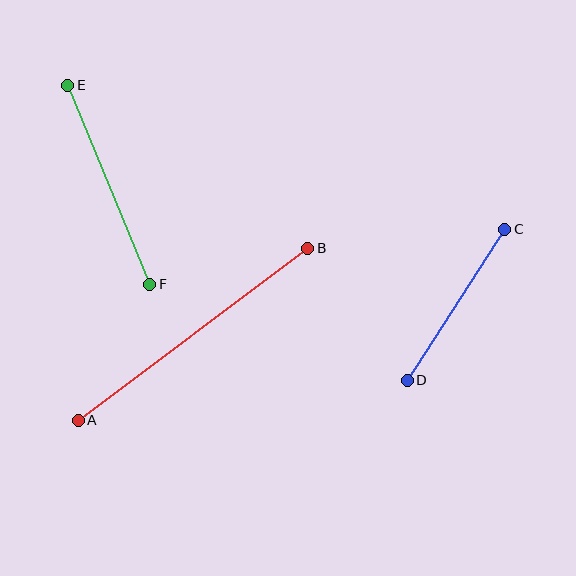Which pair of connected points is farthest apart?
Points A and B are farthest apart.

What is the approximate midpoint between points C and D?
The midpoint is at approximately (456, 305) pixels.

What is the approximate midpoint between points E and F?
The midpoint is at approximately (109, 185) pixels.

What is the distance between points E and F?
The distance is approximately 215 pixels.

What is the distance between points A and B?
The distance is approximately 287 pixels.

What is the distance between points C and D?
The distance is approximately 179 pixels.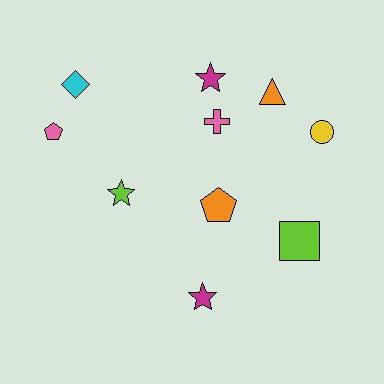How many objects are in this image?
There are 10 objects.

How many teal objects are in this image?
There are no teal objects.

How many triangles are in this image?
There is 1 triangle.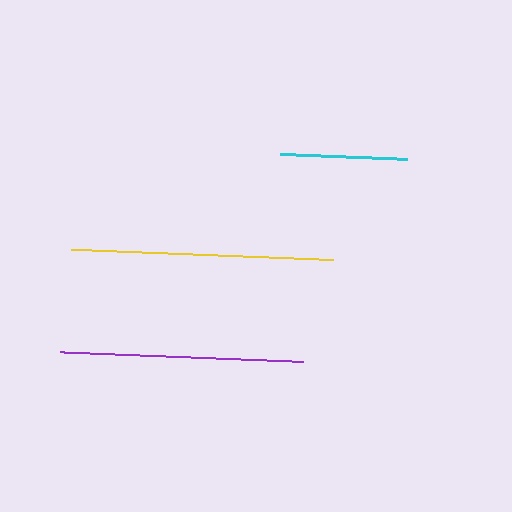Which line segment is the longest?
The yellow line is the longest at approximately 262 pixels.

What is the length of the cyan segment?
The cyan segment is approximately 127 pixels long.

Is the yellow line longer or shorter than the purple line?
The yellow line is longer than the purple line.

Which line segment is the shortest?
The cyan line is the shortest at approximately 127 pixels.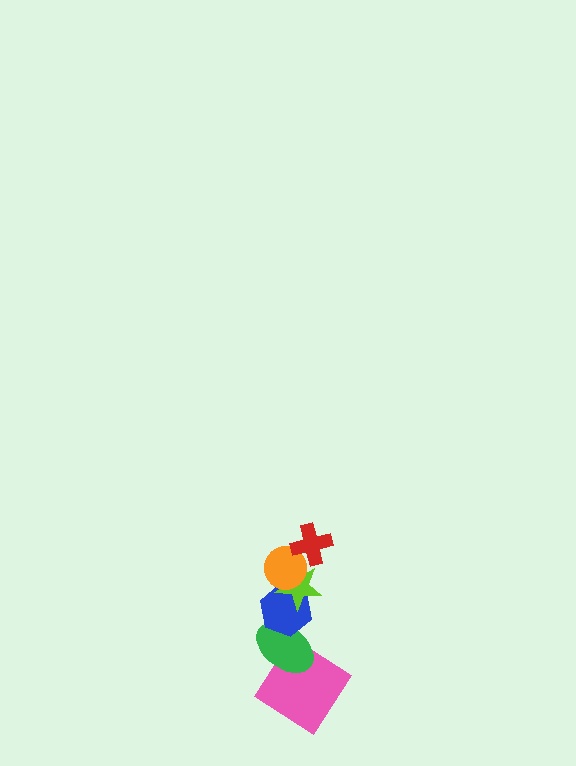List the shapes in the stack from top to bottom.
From top to bottom: the red cross, the orange circle, the lime star, the blue hexagon, the green ellipse, the pink diamond.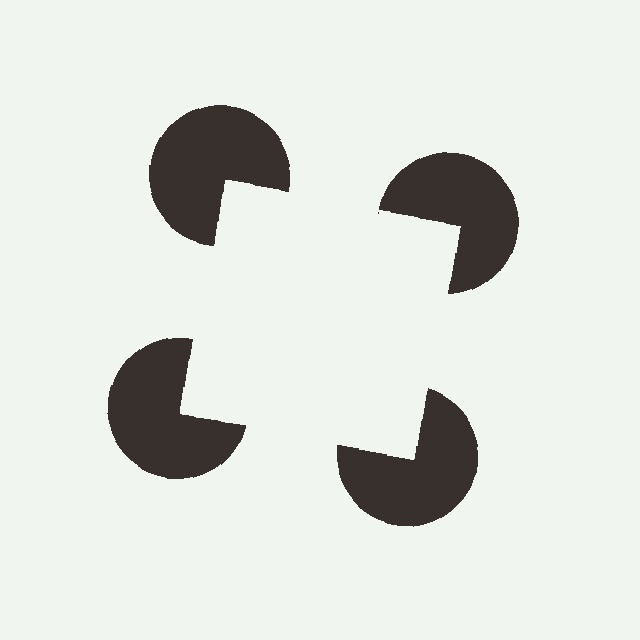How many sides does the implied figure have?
4 sides.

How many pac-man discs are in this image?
There are 4 — one at each vertex of the illusory square.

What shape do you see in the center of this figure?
An illusory square — its edges are inferred from the aligned wedge cuts in the pac-man discs, not physically drawn.